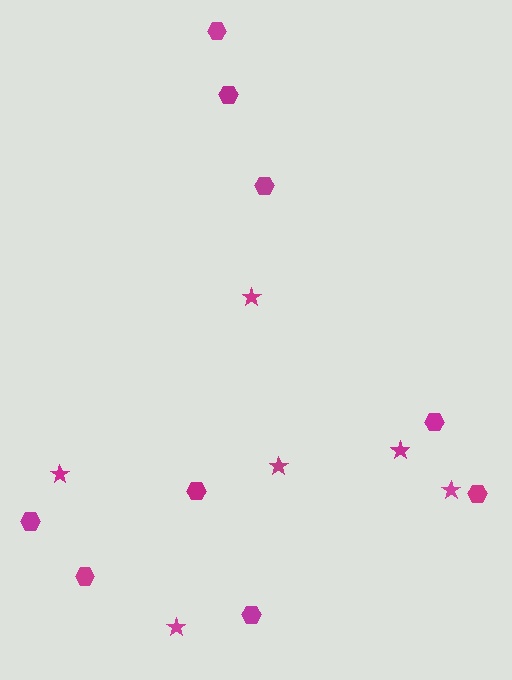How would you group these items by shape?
There are 2 groups: one group of hexagons (9) and one group of stars (6).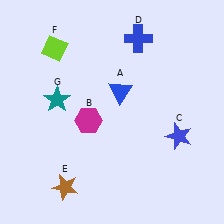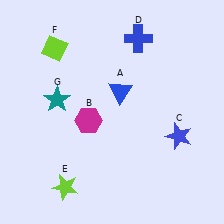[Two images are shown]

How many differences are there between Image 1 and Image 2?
There is 1 difference between the two images.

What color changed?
The star (E) changed from brown in Image 1 to lime in Image 2.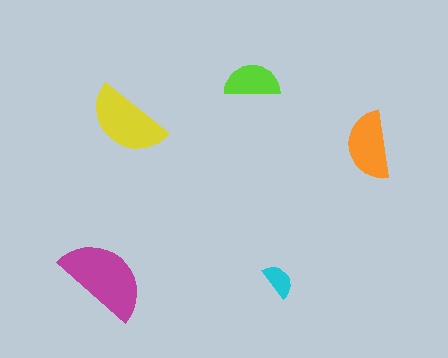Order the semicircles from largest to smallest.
the magenta one, the yellow one, the orange one, the lime one, the cyan one.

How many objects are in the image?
There are 5 objects in the image.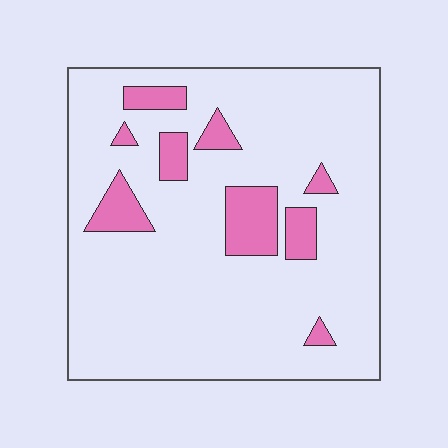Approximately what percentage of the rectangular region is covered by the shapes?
Approximately 15%.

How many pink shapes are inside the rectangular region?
9.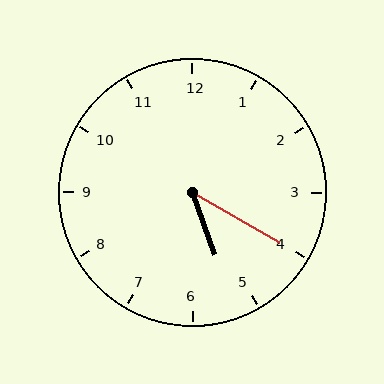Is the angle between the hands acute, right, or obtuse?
It is acute.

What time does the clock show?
5:20.